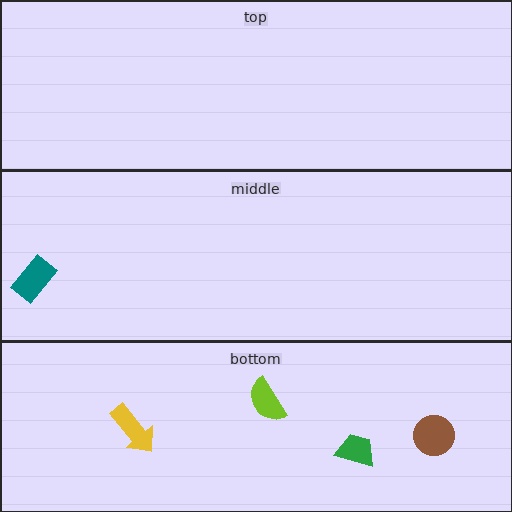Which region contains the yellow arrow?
The bottom region.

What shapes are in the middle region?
The teal rectangle.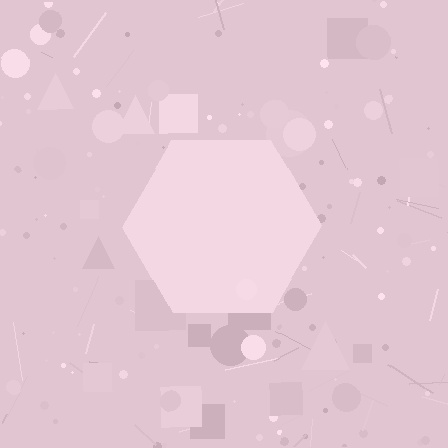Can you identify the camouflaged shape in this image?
The camouflaged shape is a hexagon.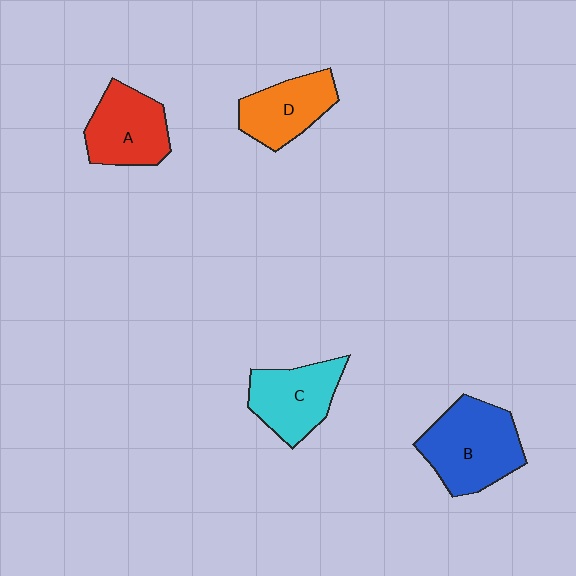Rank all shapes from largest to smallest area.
From largest to smallest: B (blue), A (red), C (cyan), D (orange).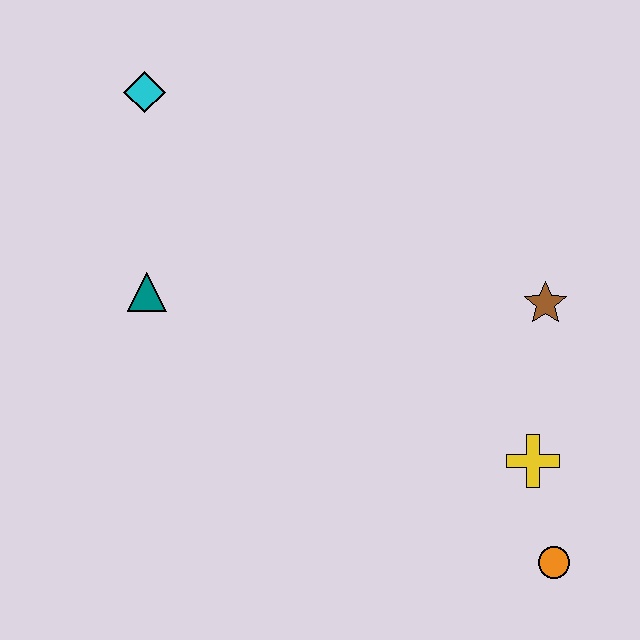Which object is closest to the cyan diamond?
The teal triangle is closest to the cyan diamond.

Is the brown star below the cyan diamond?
Yes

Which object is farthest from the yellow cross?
The cyan diamond is farthest from the yellow cross.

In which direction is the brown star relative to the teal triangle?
The brown star is to the right of the teal triangle.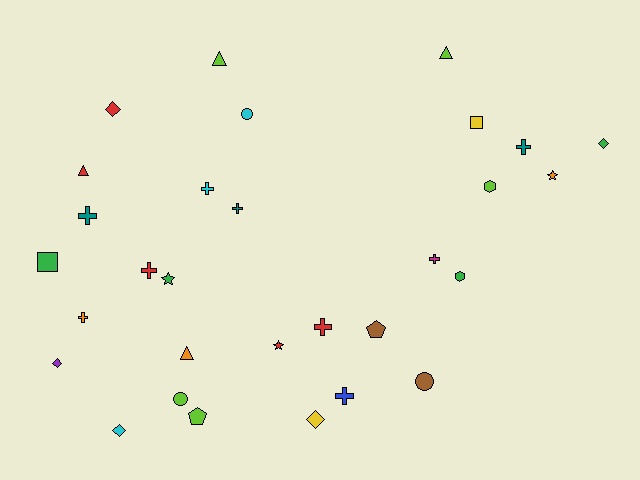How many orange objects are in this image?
There are 3 orange objects.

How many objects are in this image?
There are 30 objects.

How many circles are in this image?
There are 3 circles.